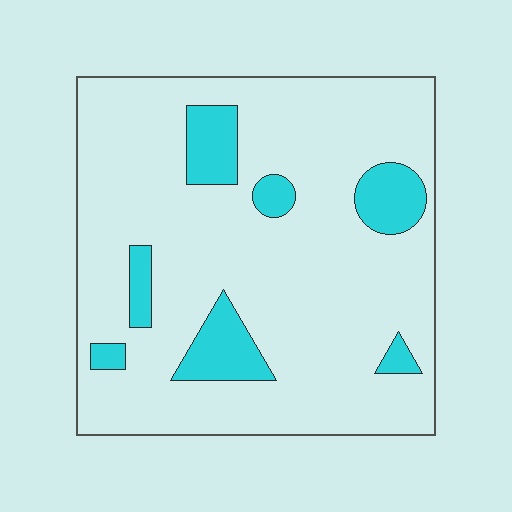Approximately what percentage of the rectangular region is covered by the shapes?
Approximately 15%.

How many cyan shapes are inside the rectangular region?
7.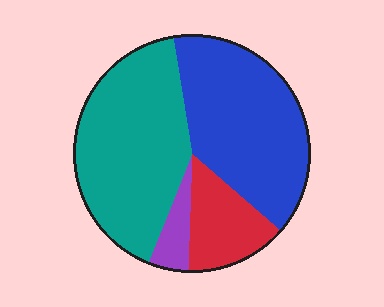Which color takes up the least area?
Purple, at roughly 5%.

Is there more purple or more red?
Red.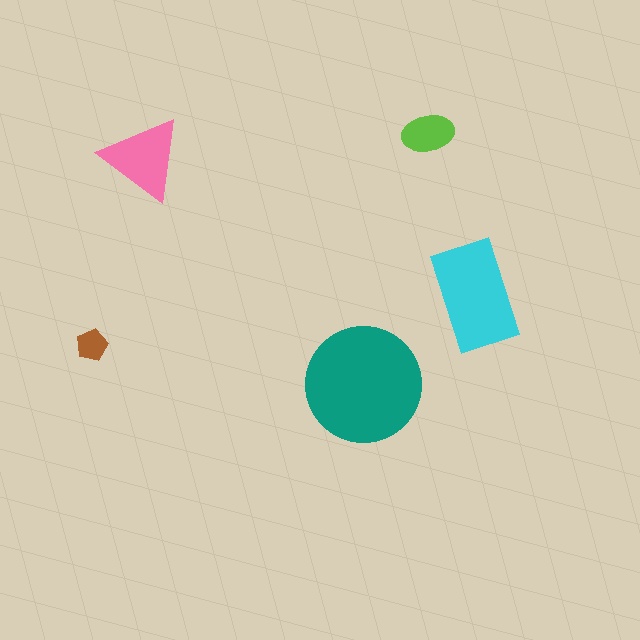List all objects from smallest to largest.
The brown pentagon, the lime ellipse, the pink triangle, the cyan rectangle, the teal circle.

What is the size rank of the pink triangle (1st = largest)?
3rd.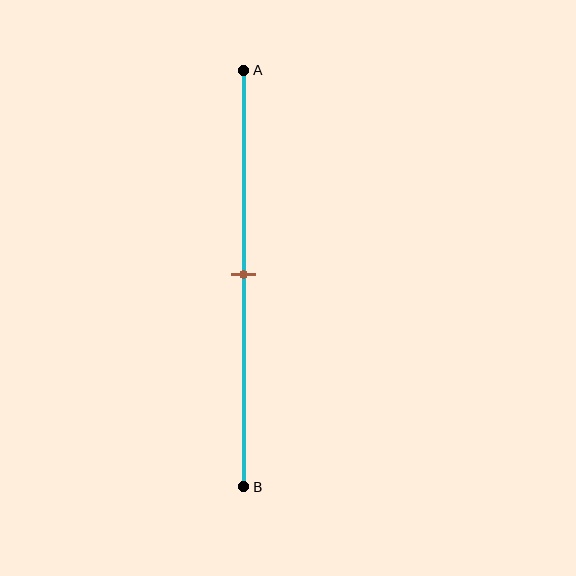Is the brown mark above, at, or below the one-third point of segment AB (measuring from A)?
The brown mark is below the one-third point of segment AB.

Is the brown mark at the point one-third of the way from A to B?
No, the mark is at about 50% from A, not at the 33% one-third point.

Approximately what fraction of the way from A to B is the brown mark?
The brown mark is approximately 50% of the way from A to B.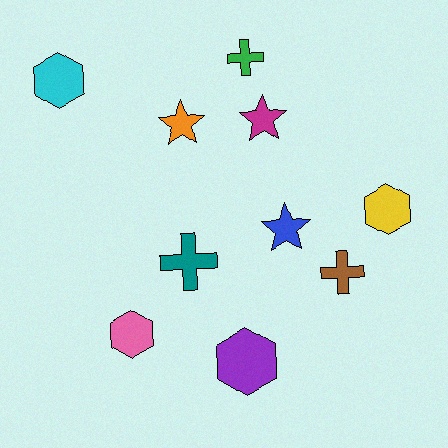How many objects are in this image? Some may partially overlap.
There are 10 objects.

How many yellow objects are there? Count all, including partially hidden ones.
There is 1 yellow object.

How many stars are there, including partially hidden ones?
There are 3 stars.